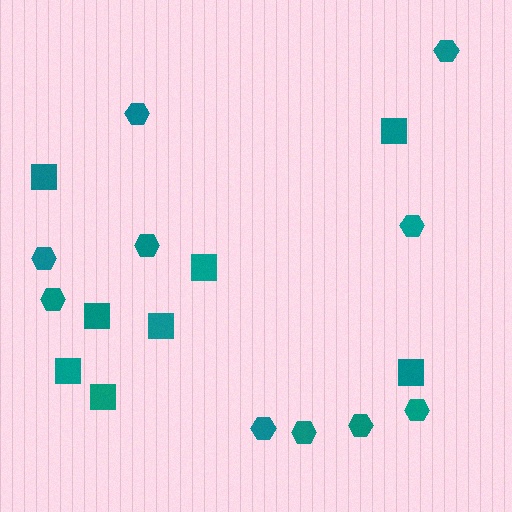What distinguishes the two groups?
There are 2 groups: one group of squares (8) and one group of hexagons (10).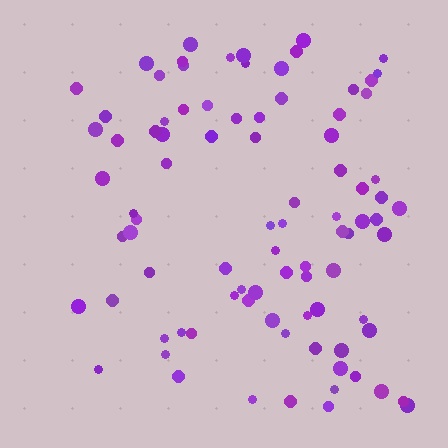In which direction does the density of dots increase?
From left to right, with the right side densest.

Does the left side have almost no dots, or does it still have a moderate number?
Still a moderate number, just noticeably fewer than the right.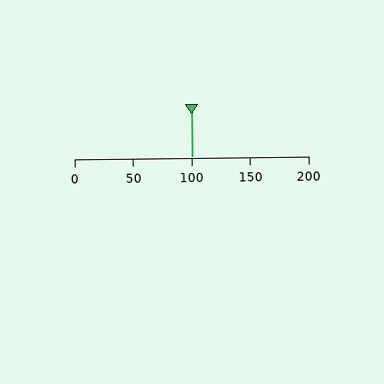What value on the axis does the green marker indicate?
The marker indicates approximately 100.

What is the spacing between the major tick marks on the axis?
The major ticks are spaced 50 apart.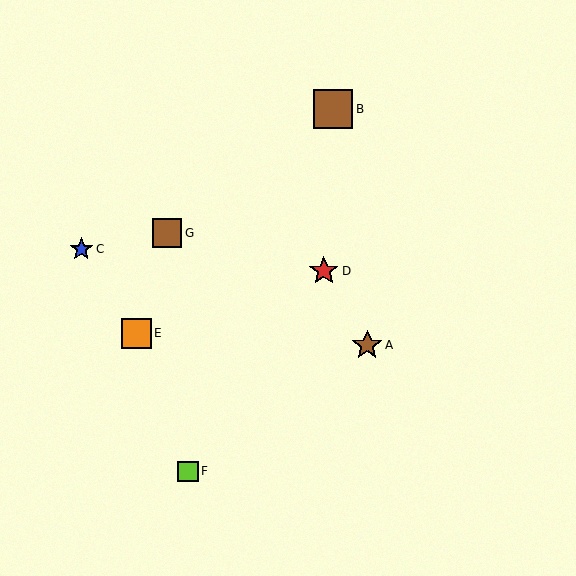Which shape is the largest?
The brown square (labeled B) is the largest.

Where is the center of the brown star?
The center of the brown star is at (367, 345).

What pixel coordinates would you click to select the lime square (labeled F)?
Click at (188, 471) to select the lime square F.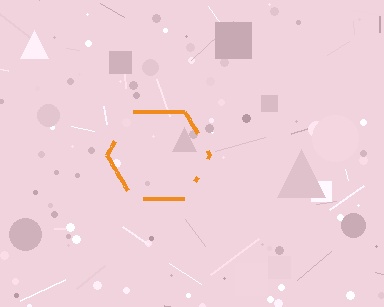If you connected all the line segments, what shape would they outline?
They would outline a hexagon.